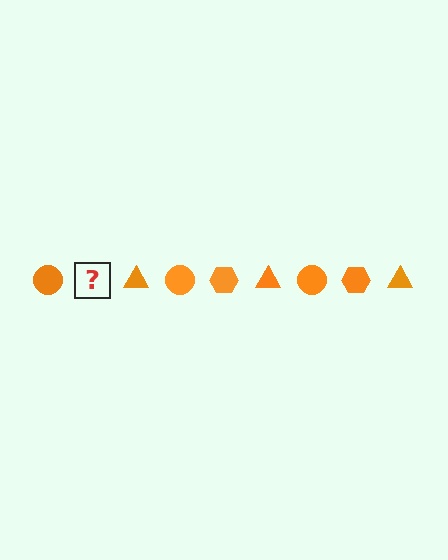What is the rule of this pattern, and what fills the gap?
The rule is that the pattern cycles through circle, hexagon, triangle shapes in orange. The gap should be filled with an orange hexagon.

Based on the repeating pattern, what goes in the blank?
The blank should be an orange hexagon.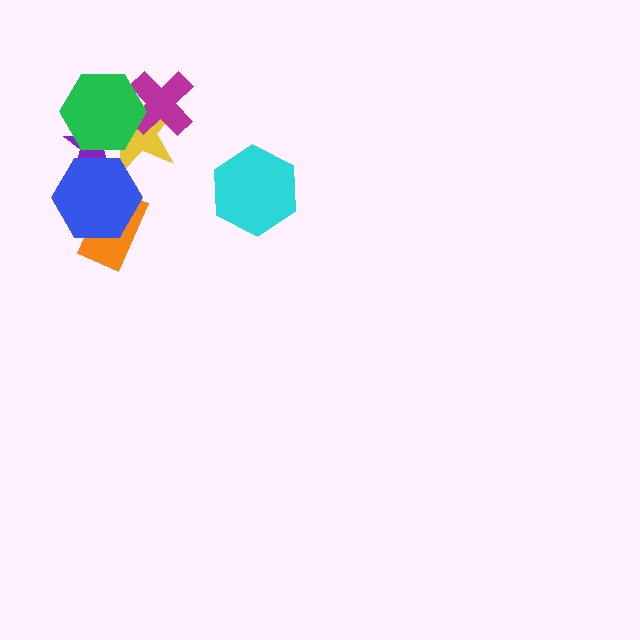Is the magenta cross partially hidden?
Yes, it is partially covered by another shape.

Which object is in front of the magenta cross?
The green hexagon is in front of the magenta cross.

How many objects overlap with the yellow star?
4 objects overlap with the yellow star.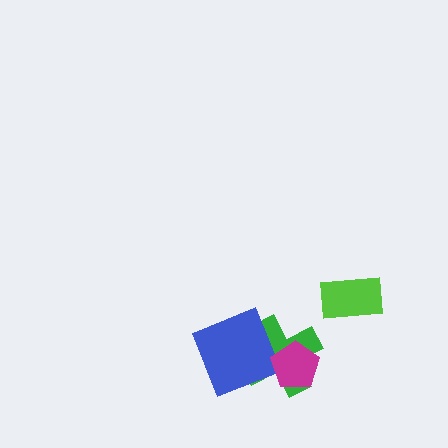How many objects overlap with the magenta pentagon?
2 objects overlap with the magenta pentagon.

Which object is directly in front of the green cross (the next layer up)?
The blue diamond is directly in front of the green cross.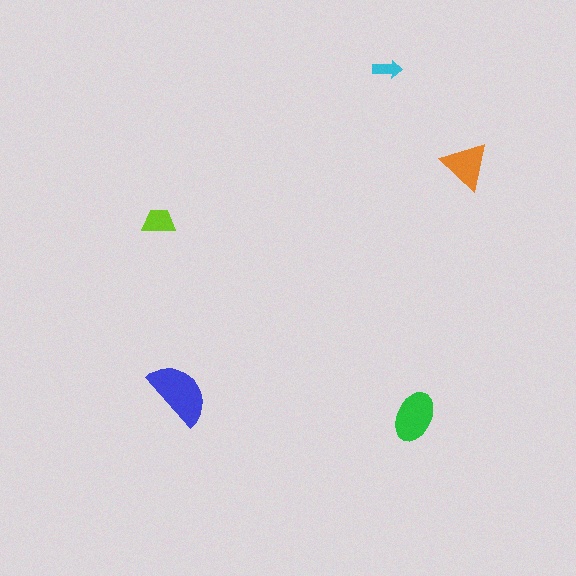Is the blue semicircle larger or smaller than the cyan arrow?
Larger.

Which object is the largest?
The blue semicircle.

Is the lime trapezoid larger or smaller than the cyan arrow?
Larger.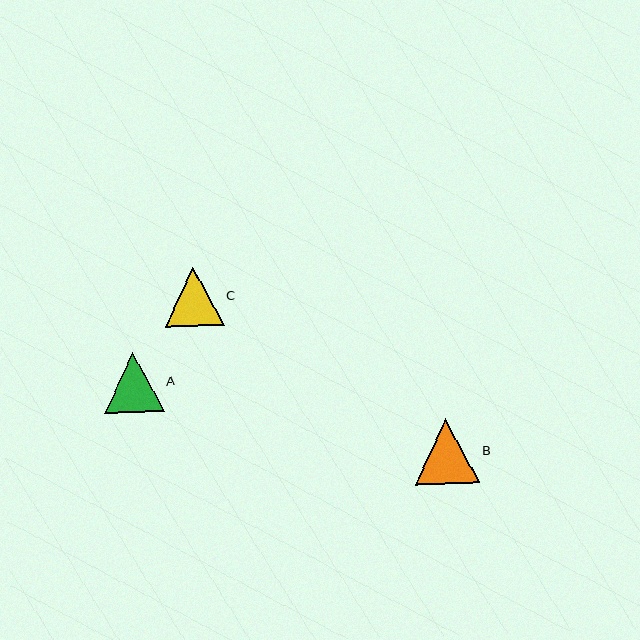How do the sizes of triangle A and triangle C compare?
Triangle A and triangle C are approximately the same size.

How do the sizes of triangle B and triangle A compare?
Triangle B and triangle A are approximately the same size.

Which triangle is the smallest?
Triangle C is the smallest with a size of approximately 58 pixels.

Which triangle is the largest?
Triangle B is the largest with a size of approximately 64 pixels.